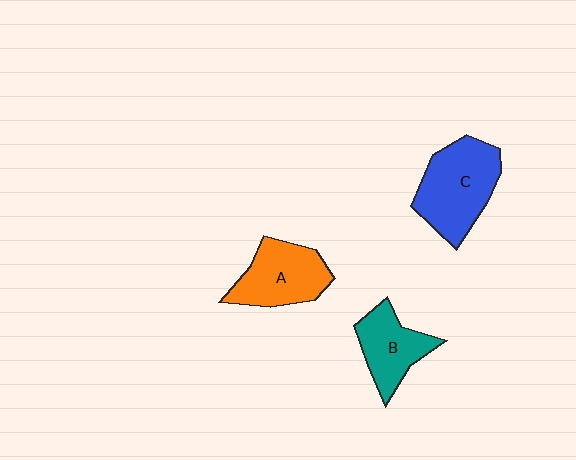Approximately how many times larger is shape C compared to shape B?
Approximately 1.5 times.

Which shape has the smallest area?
Shape B (teal).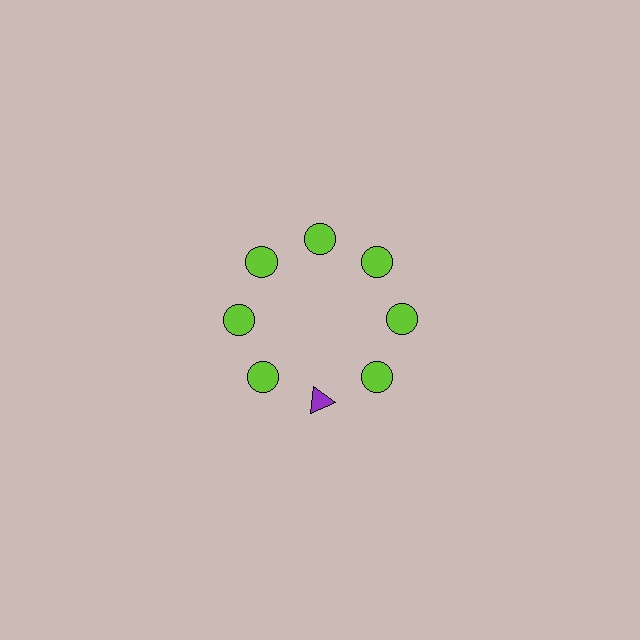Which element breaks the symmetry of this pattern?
The purple triangle at roughly the 6 o'clock position breaks the symmetry. All other shapes are lime circles.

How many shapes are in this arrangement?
There are 8 shapes arranged in a ring pattern.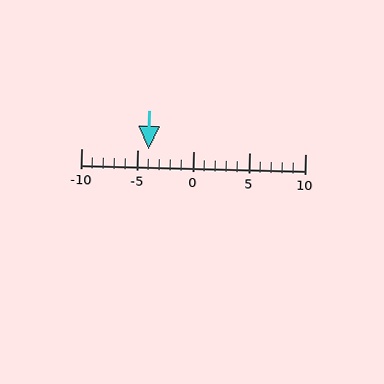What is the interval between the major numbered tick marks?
The major tick marks are spaced 5 units apart.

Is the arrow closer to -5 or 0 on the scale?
The arrow is closer to -5.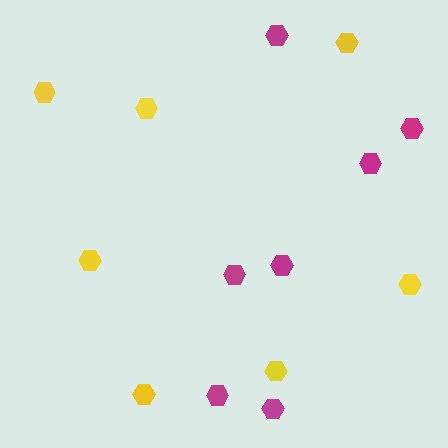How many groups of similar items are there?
There are 2 groups: one group of yellow hexagons (7) and one group of magenta hexagons (7).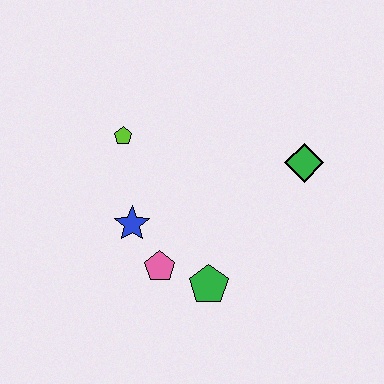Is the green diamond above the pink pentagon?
Yes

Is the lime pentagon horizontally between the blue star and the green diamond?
No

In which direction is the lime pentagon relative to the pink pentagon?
The lime pentagon is above the pink pentagon.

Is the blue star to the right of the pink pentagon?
No